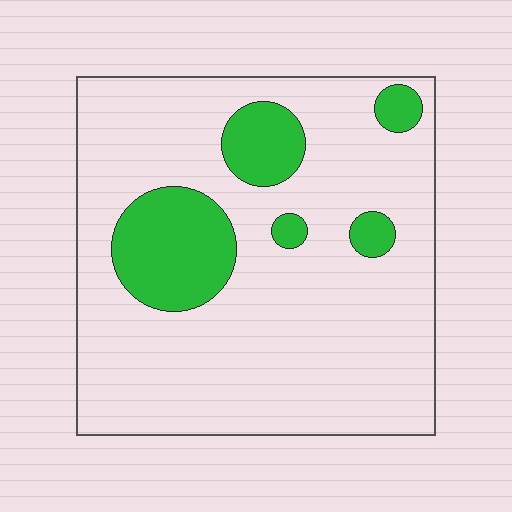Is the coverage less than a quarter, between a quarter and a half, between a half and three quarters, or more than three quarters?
Less than a quarter.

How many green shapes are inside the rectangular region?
5.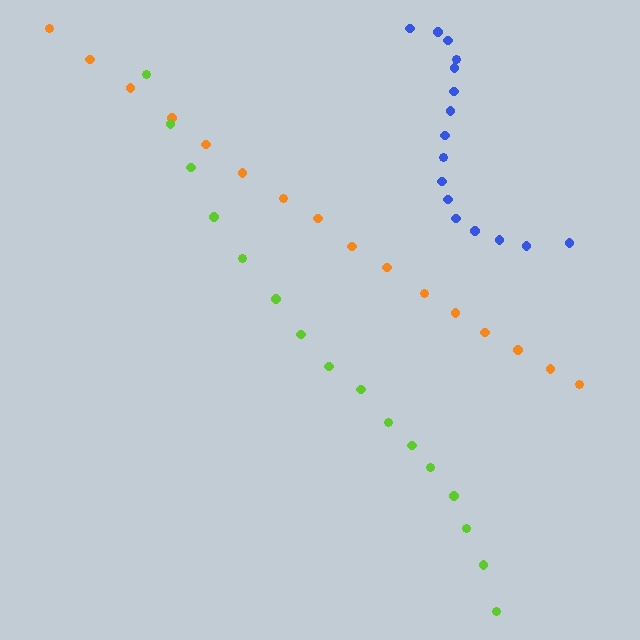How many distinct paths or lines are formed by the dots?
There are 3 distinct paths.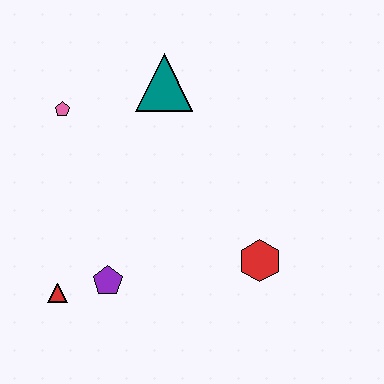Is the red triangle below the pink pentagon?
Yes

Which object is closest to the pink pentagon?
The teal triangle is closest to the pink pentagon.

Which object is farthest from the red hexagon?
The pink pentagon is farthest from the red hexagon.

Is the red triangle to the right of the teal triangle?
No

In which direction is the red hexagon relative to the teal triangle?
The red hexagon is below the teal triangle.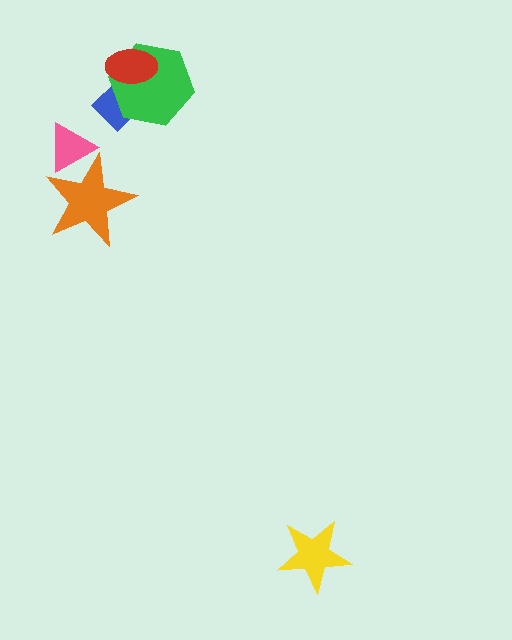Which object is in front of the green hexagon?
The red ellipse is in front of the green hexagon.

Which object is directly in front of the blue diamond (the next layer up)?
The green hexagon is directly in front of the blue diamond.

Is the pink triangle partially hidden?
Yes, it is partially covered by another shape.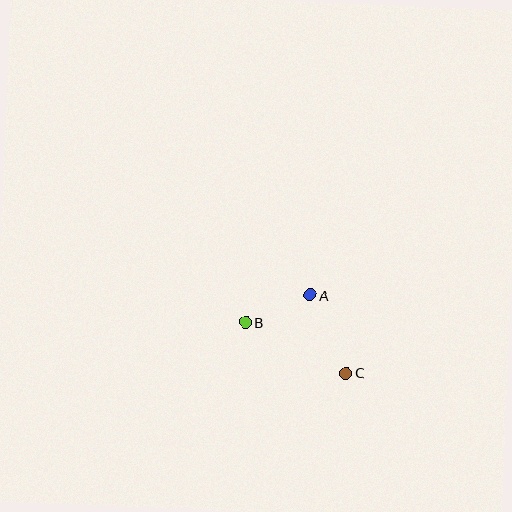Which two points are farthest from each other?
Points B and C are farthest from each other.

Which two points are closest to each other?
Points A and B are closest to each other.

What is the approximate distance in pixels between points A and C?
The distance between A and C is approximately 86 pixels.